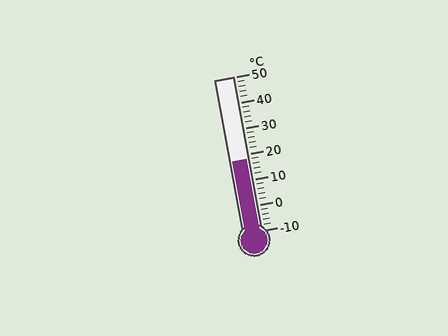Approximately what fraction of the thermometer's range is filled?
The thermometer is filled to approximately 45% of its range.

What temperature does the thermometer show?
The thermometer shows approximately 18°C.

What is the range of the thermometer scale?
The thermometer scale ranges from -10°C to 50°C.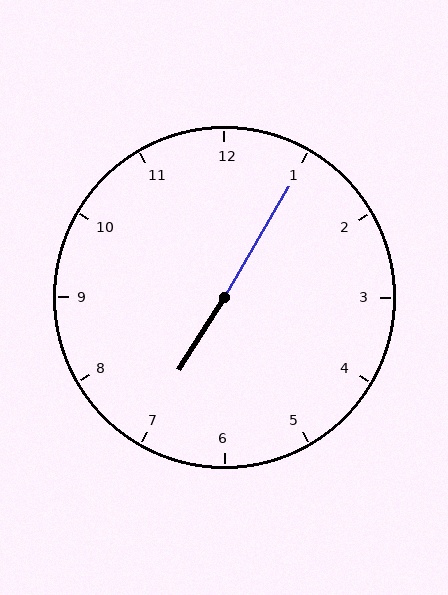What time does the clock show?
7:05.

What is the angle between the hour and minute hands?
Approximately 178 degrees.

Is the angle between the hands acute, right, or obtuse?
It is obtuse.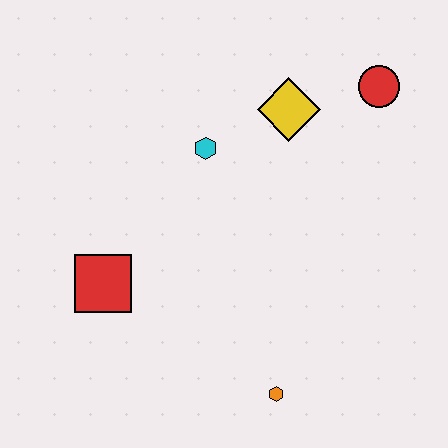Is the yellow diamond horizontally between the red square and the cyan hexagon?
No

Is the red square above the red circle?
No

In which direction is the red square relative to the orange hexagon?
The red square is to the left of the orange hexagon.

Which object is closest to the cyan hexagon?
The yellow diamond is closest to the cyan hexagon.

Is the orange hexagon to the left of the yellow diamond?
Yes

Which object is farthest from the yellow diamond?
The orange hexagon is farthest from the yellow diamond.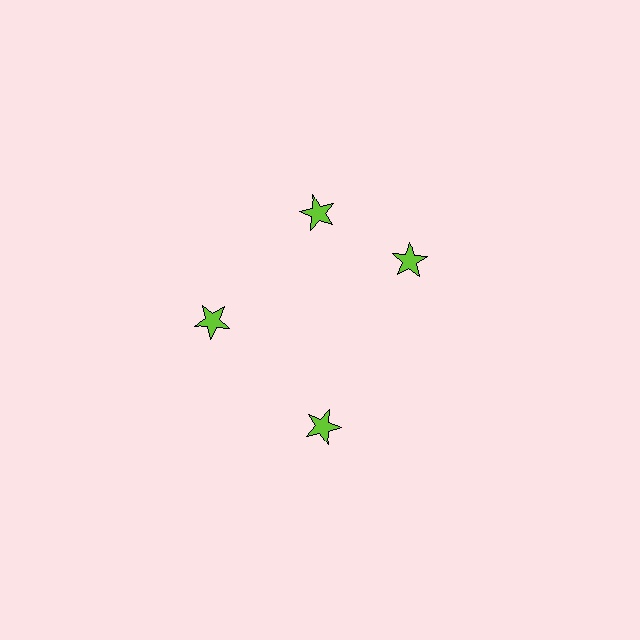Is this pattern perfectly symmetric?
No. The 4 lime stars are arranged in a ring, but one element near the 3 o'clock position is rotated out of alignment along the ring, breaking the 4-fold rotational symmetry.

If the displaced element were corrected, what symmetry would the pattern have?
It would have 4-fold rotational symmetry — the pattern would map onto itself every 90 degrees.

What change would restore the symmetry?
The symmetry would be restored by rotating it back into even spacing with its neighbors so that all 4 stars sit at equal angles and equal distance from the center.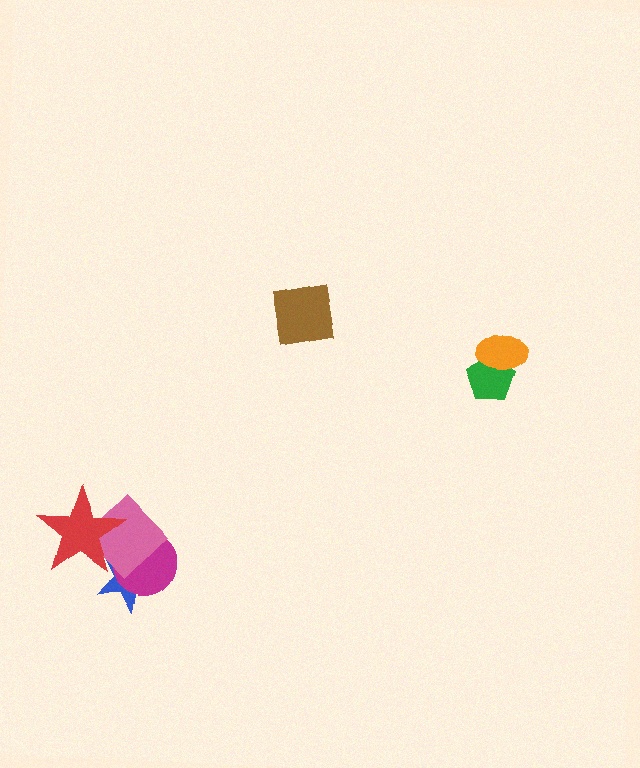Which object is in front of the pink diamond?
The red star is in front of the pink diamond.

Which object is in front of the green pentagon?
The orange ellipse is in front of the green pentagon.